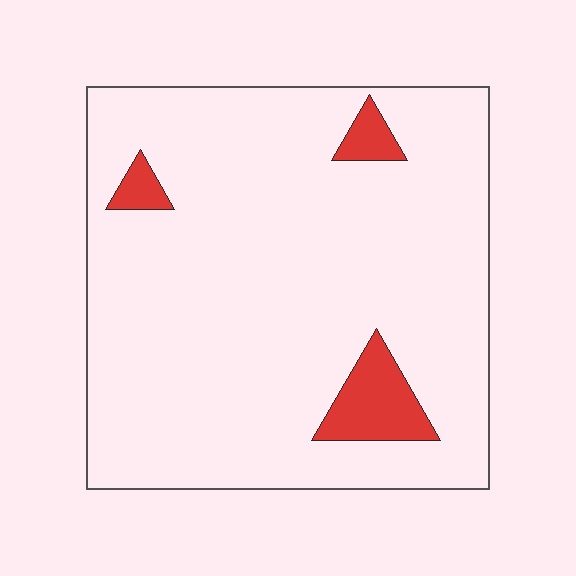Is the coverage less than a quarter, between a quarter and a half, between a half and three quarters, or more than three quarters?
Less than a quarter.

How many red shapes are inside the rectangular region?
3.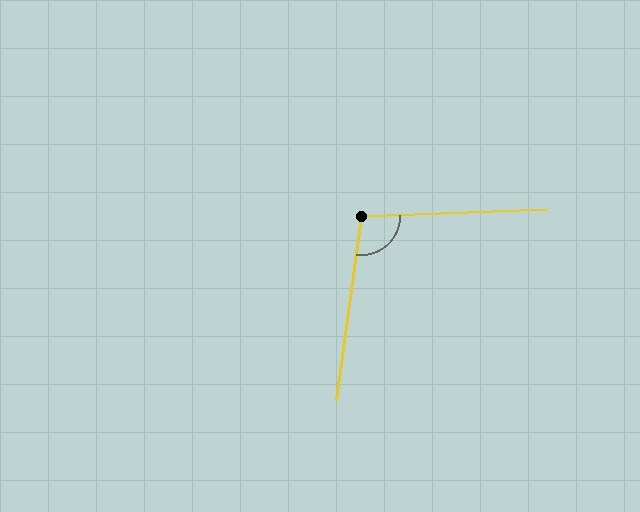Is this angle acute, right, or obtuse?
It is obtuse.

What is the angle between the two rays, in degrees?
Approximately 100 degrees.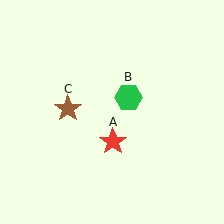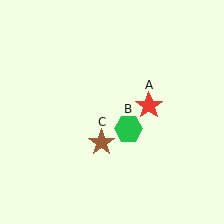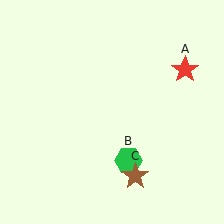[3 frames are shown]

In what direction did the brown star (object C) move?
The brown star (object C) moved down and to the right.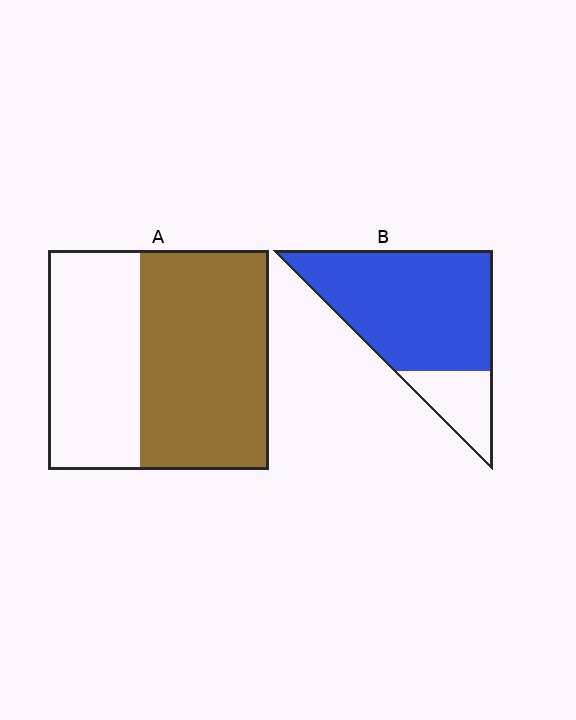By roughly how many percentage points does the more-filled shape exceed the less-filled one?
By roughly 20 percentage points (B over A).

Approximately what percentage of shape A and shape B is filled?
A is approximately 60% and B is approximately 80%.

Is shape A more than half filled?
Yes.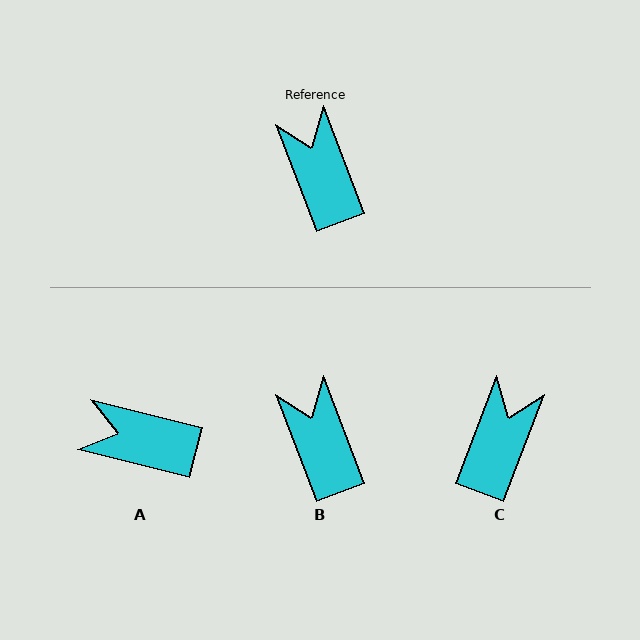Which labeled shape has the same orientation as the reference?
B.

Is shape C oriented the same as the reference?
No, it is off by about 42 degrees.